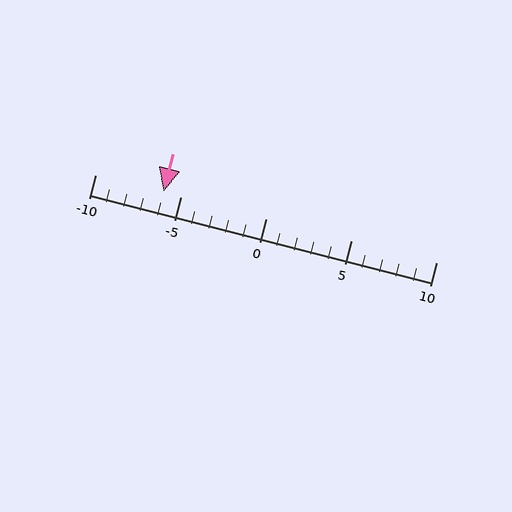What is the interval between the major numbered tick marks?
The major tick marks are spaced 5 units apart.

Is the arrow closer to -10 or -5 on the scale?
The arrow is closer to -5.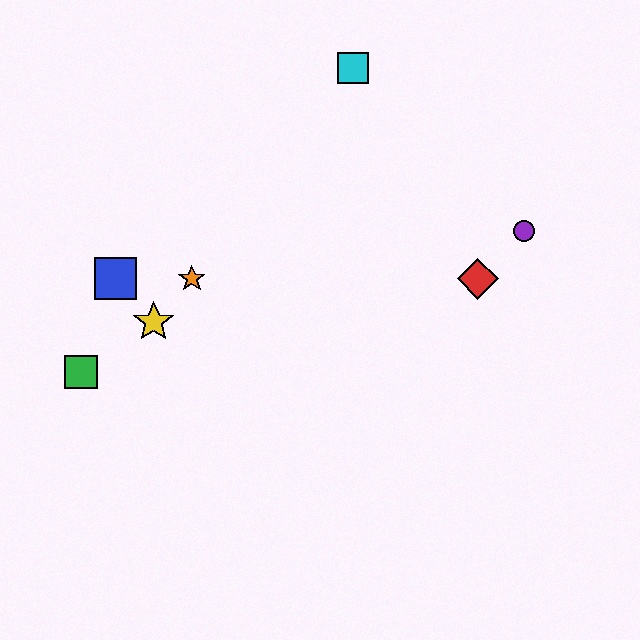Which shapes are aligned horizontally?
The red diamond, the blue square, the orange star are aligned horizontally.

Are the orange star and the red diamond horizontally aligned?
Yes, both are at y≈279.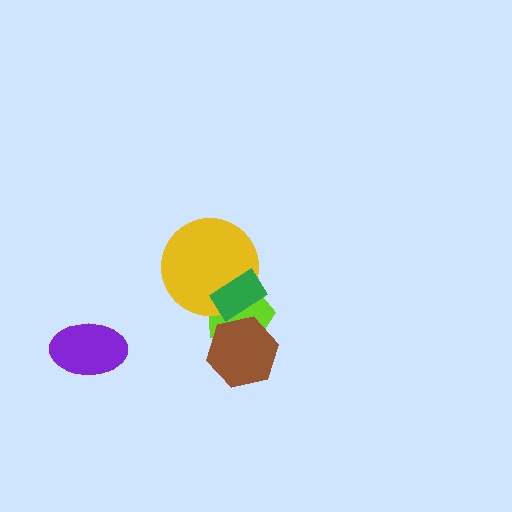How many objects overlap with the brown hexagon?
1 object overlaps with the brown hexagon.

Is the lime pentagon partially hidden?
Yes, it is partially covered by another shape.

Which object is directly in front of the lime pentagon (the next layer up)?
The yellow circle is directly in front of the lime pentagon.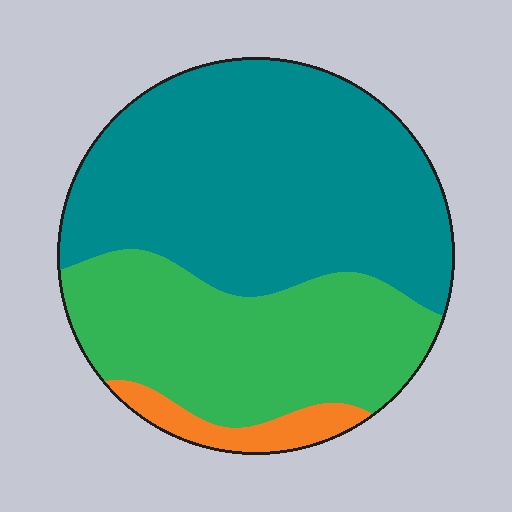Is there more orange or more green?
Green.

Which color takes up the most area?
Teal, at roughly 55%.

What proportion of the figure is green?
Green covers roughly 35% of the figure.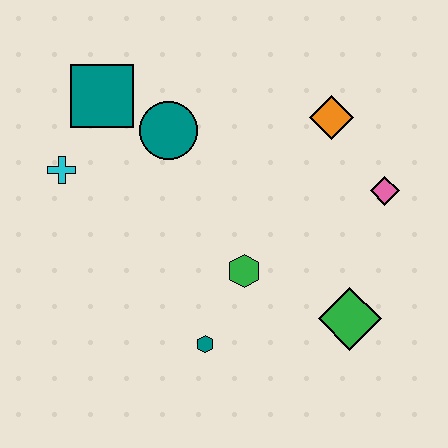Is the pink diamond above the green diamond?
Yes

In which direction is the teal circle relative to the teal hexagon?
The teal circle is above the teal hexagon.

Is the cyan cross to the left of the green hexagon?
Yes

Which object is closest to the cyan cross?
The teal square is closest to the cyan cross.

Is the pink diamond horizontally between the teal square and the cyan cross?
No